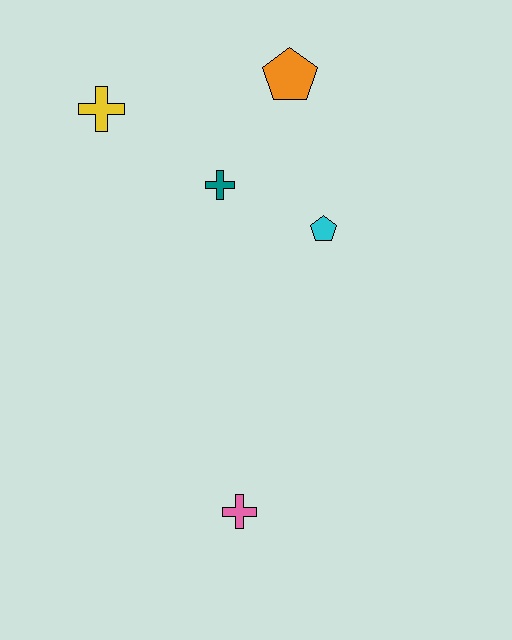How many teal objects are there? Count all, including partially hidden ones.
There is 1 teal object.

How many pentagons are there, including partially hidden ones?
There are 2 pentagons.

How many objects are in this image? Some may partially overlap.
There are 5 objects.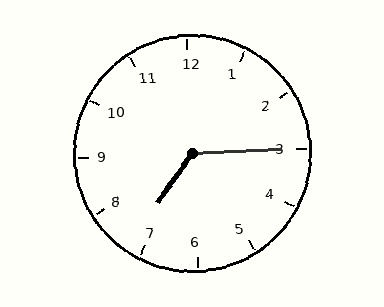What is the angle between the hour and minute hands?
Approximately 128 degrees.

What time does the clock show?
7:15.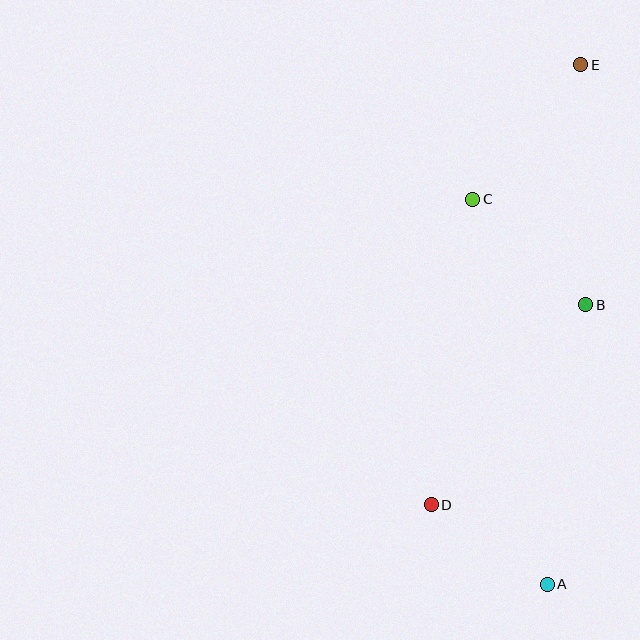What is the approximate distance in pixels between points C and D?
The distance between C and D is approximately 308 pixels.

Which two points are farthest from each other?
Points A and E are farthest from each other.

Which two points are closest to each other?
Points A and D are closest to each other.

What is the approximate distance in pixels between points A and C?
The distance between A and C is approximately 392 pixels.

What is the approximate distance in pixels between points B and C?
The distance between B and C is approximately 154 pixels.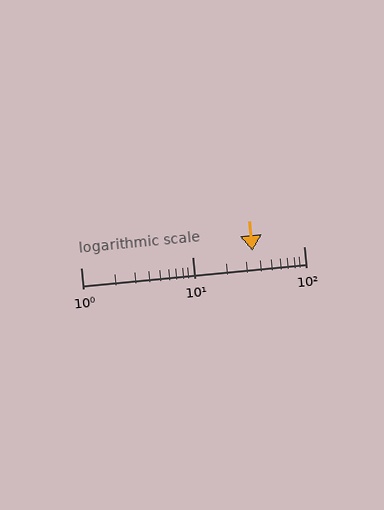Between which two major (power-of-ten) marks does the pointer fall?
The pointer is between 10 and 100.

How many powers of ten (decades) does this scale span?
The scale spans 2 decades, from 1 to 100.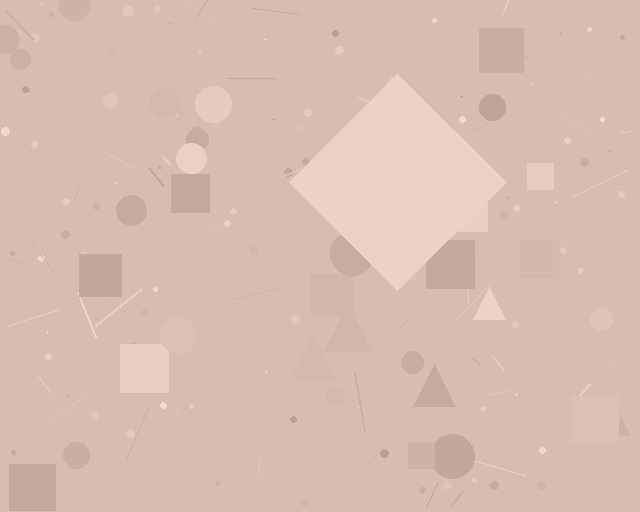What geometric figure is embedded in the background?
A diamond is embedded in the background.